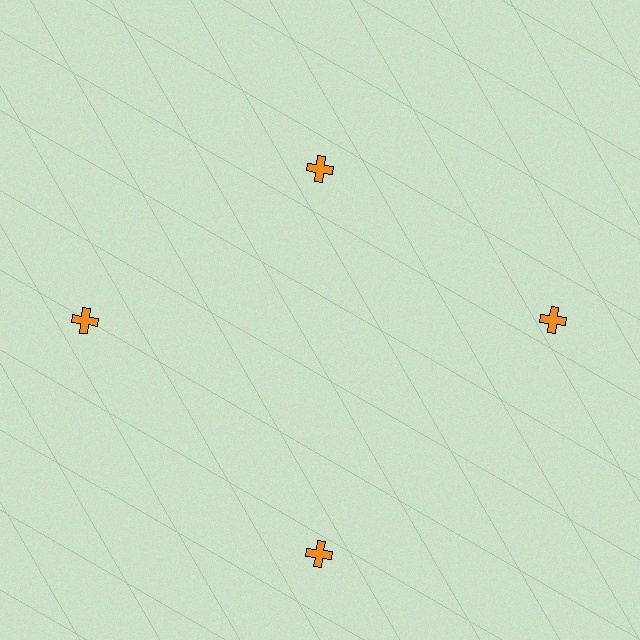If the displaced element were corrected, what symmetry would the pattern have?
It would have 4-fold rotational symmetry — the pattern would map onto itself every 90 degrees.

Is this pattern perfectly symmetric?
No. The 4 orange crosses are arranged in a ring, but one element near the 12 o'clock position is pulled inward toward the center, breaking the 4-fold rotational symmetry.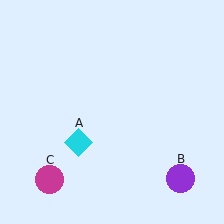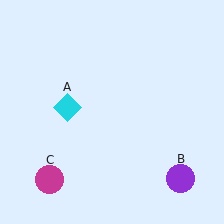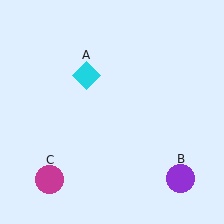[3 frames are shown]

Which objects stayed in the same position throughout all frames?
Purple circle (object B) and magenta circle (object C) remained stationary.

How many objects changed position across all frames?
1 object changed position: cyan diamond (object A).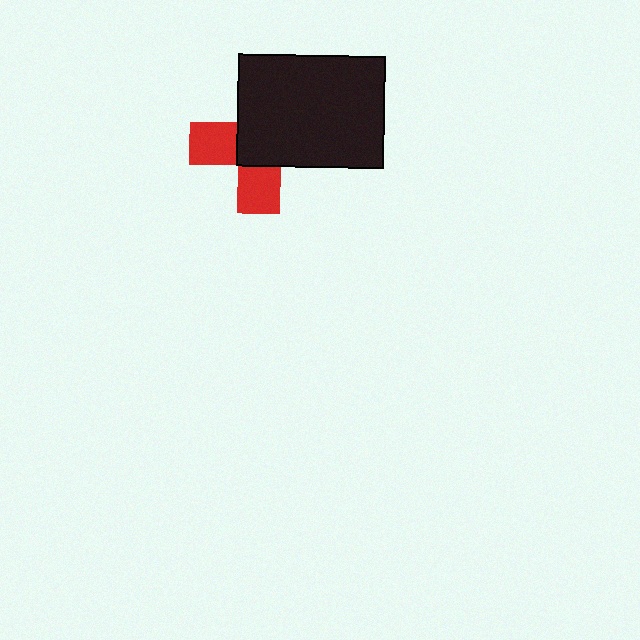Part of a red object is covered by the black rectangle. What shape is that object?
It is a cross.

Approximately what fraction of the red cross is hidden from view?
Roughly 60% of the red cross is hidden behind the black rectangle.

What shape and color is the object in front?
The object in front is a black rectangle.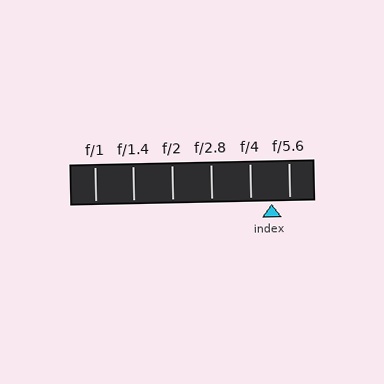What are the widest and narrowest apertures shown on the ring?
The widest aperture shown is f/1 and the narrowest is f/5.6.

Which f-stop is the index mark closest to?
The index mark is closest to f/5.6.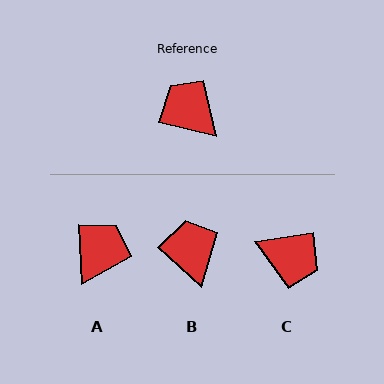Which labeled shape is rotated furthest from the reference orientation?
C, about 157 degrees away.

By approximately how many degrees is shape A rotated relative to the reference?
Approximately 73 degrees clockwise.